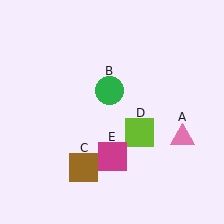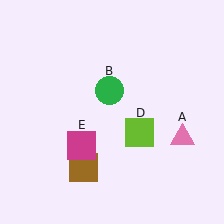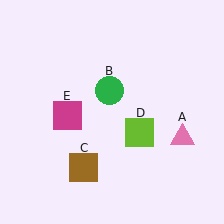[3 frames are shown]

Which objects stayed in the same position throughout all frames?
Pink triangle (object A) and green circle (object B) and brown square (object C) and lime square (object D) remained stationary.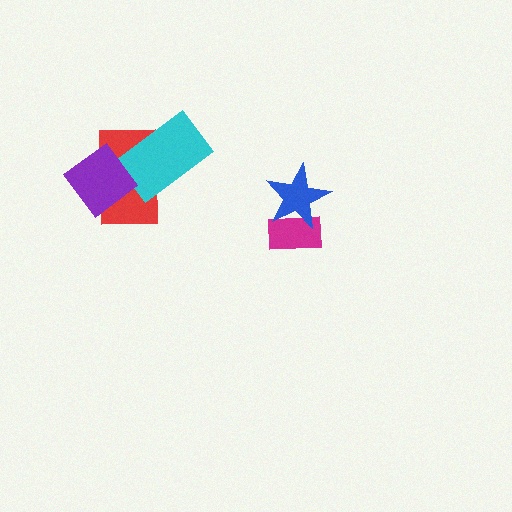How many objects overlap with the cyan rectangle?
1 object overlaps with the cyan rectangle.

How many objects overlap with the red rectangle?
2 objects overlap with the red rectangle.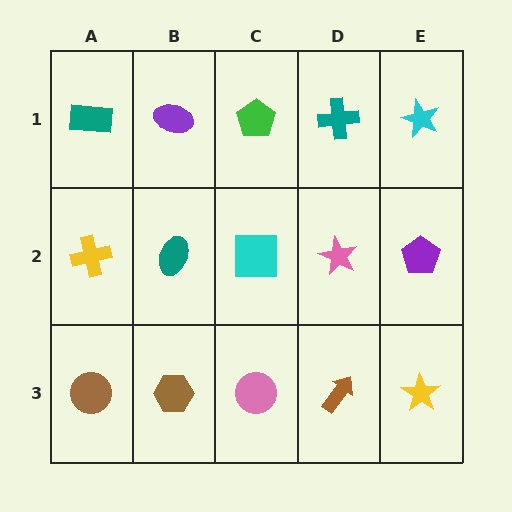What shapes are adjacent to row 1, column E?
A purple pentagon (row 2, column E), a teal cross (row 1, column D).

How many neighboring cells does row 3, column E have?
2.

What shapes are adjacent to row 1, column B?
A teal ellipse (row 2, column B), a teal rectangle (row 1, column A), a green pentagon (row 1, column C).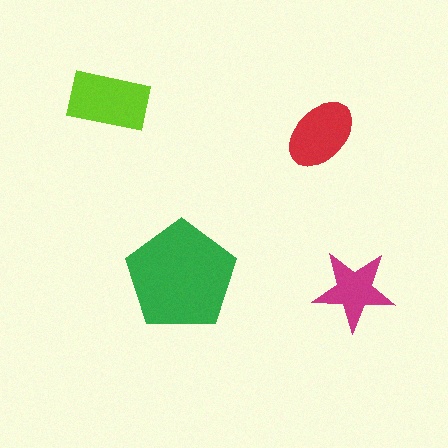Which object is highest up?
The lime rectangle is topmost.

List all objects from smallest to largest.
The magenta star, the red ellipse, the lime rectangle, the green pentagon.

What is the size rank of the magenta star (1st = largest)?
4th.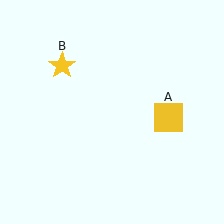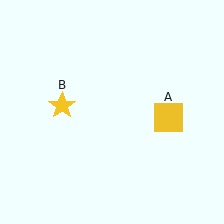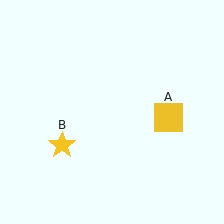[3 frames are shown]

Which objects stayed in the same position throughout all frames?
Yellow square (object A) remained stationary.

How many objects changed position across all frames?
1 object changed position: yellow star (object B).